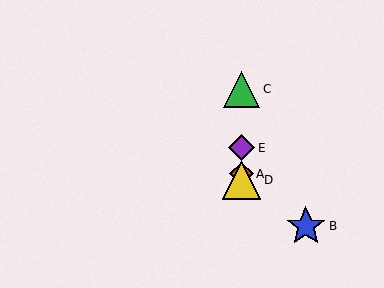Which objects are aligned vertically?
Objects A, C, D, E are aligned vertically.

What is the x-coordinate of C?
Object C is at x≈242.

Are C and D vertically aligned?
Yes, both are at x≈242.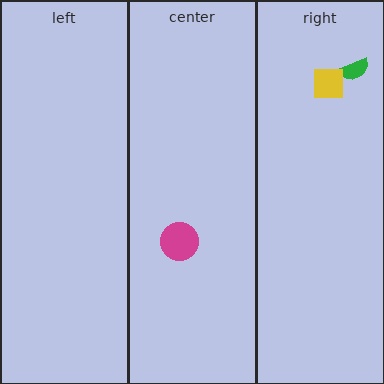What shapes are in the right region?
The green semicircle, the yellow square.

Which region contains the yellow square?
The right region.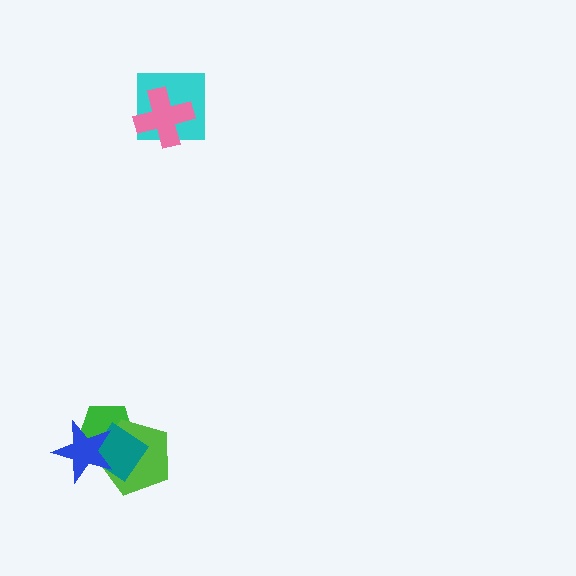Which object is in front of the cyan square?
The pink cross is in front of the cyan square.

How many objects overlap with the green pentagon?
3 objects overlap with the green pentagon.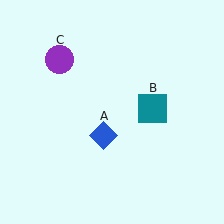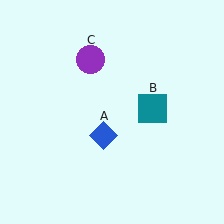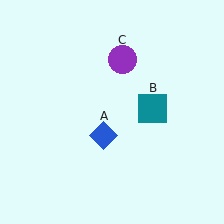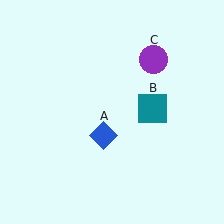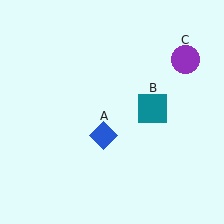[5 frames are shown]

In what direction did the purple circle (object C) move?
The purple circle (object C) moved right.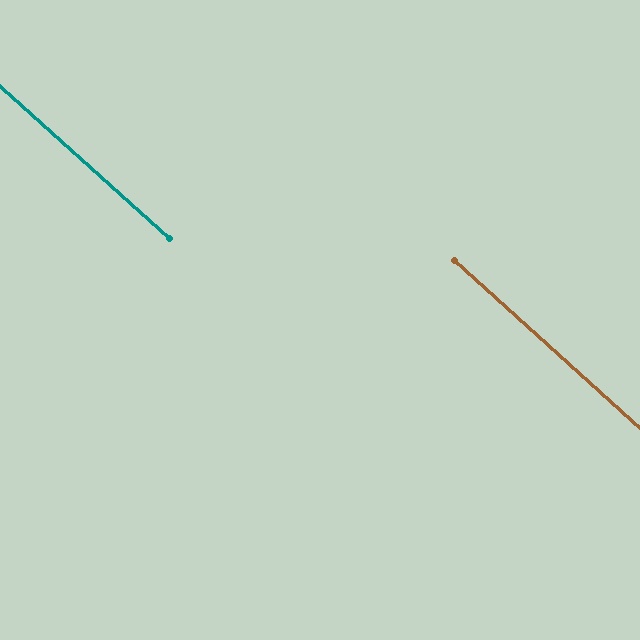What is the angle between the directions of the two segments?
Approximately 0 degrees.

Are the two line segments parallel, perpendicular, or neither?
Parallel — their directions differ by only 0.3°.